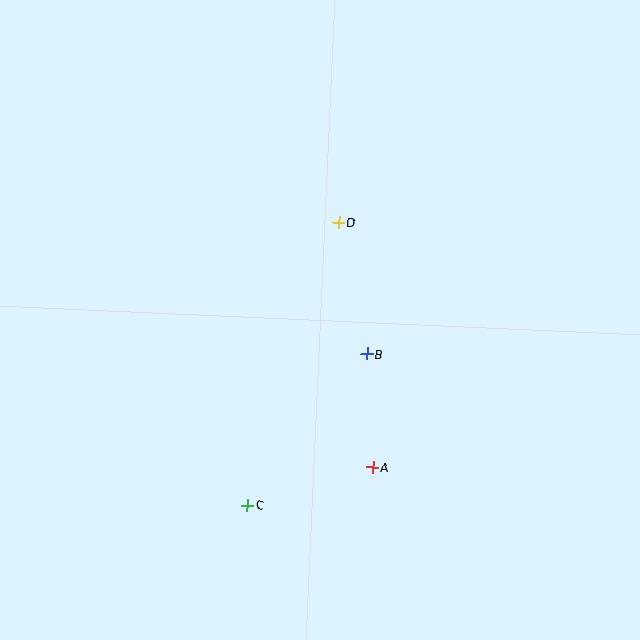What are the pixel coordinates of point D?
Point D is at (339, 223).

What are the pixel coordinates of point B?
Point B is at (367, 354).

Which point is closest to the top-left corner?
Point D is closest to the top-left corner.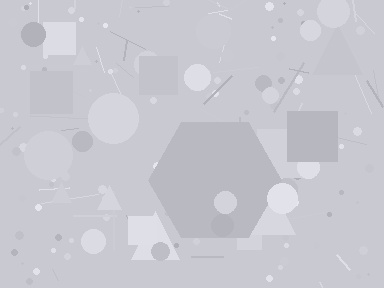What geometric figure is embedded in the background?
A hexagon is embedded in the background.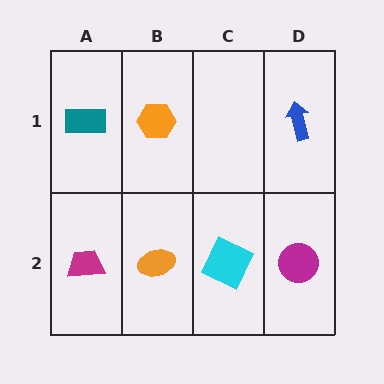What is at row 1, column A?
A teal rectangle.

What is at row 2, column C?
A cyan square.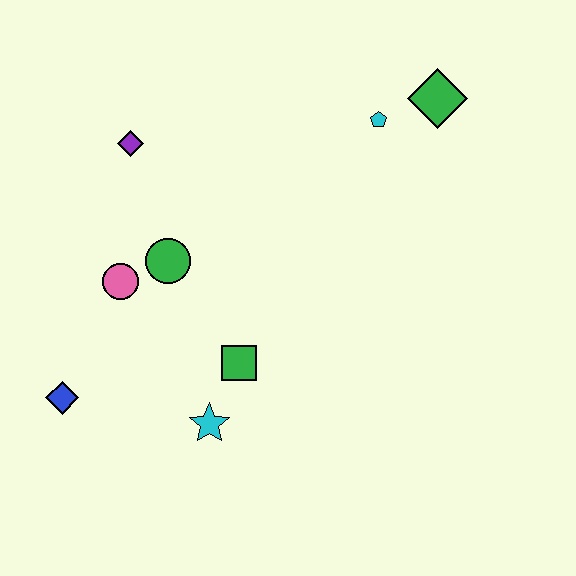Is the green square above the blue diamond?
Yes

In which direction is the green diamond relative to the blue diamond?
The green diamond is to the right of the blue diamond.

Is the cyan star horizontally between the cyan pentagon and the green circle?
Yes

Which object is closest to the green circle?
The pink circle is closest to the green circle.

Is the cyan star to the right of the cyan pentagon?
No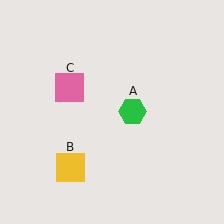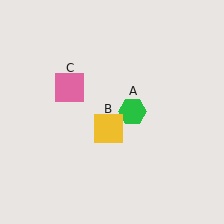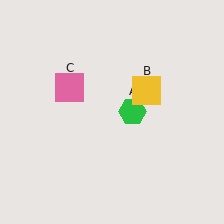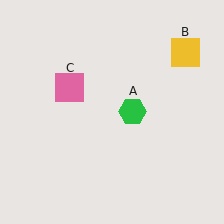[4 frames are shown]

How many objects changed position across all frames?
1 object changed position: yellow square (object B).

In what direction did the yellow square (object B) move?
The yellow square (object B) moved up and to the right.